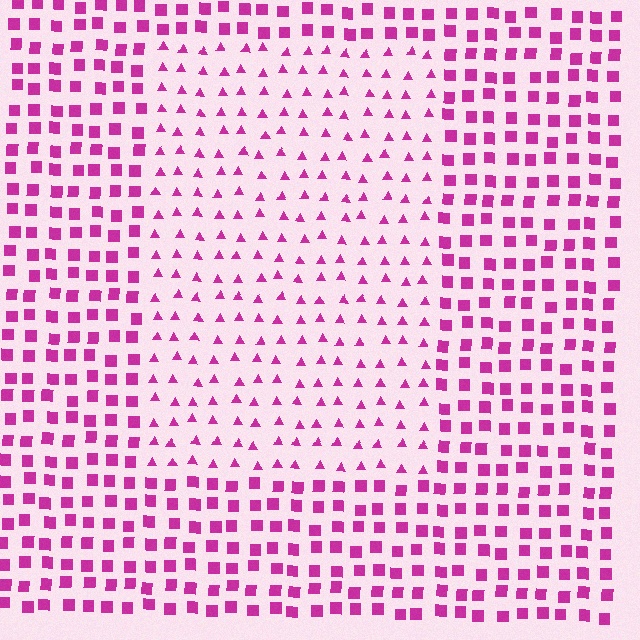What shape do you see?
I see a rectangle.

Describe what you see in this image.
The image is filled with small magenta elements arranged in a uniform grid. A rectangle-shaped region contains triangles, while the surrounding area contains squares. The boundary is defined purely by the change in element shape.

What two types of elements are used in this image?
The image uses triangles inside the rectangle region and squares outside it.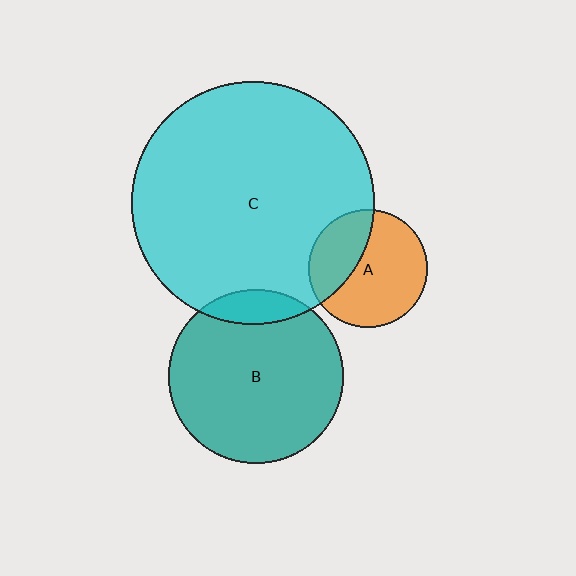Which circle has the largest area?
Circle C (cyan).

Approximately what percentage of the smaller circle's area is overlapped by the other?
Approximately 10%.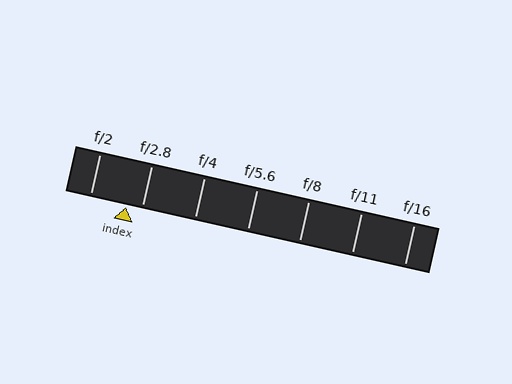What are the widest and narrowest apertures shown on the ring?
The widest aperture shown is f/2 and the narrowest is f/16.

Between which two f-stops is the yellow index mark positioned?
The index mark is between f/2 and f/2.8.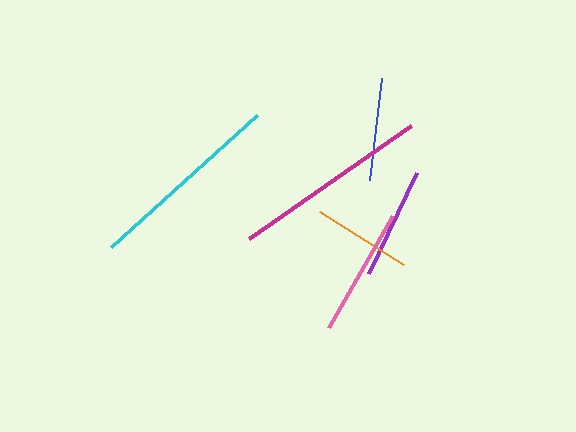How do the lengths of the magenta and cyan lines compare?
The magenta and cyan lines are approximately the same length.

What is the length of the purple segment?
The purple segment is approximately 111 pixels long.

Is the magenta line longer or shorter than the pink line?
The magenta line is longer than the pink line.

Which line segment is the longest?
The magenta line is the longest at approximately 198 pixels.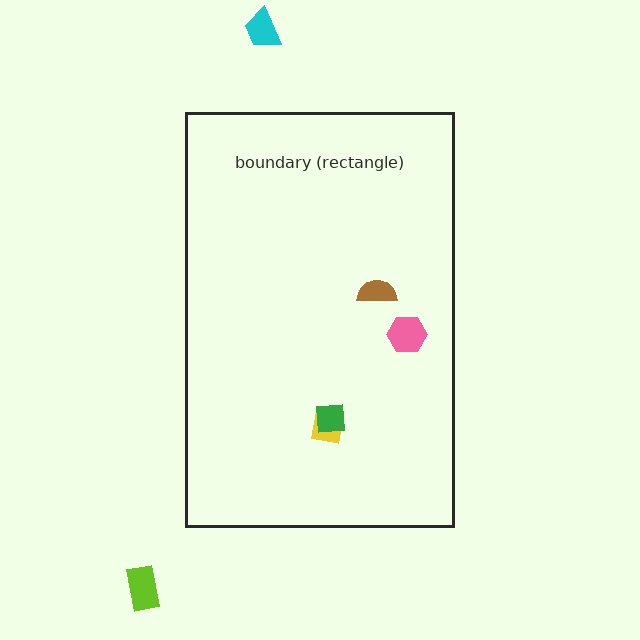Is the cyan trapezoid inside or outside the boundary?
Outside.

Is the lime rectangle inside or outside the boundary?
Outside.